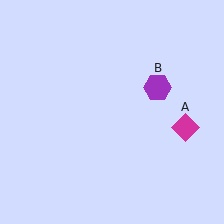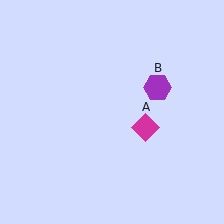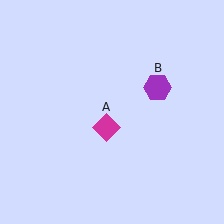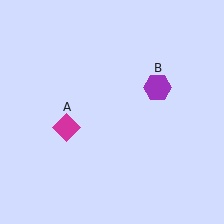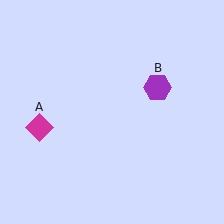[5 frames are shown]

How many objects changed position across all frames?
1 object changed position: magenta diamond (object A).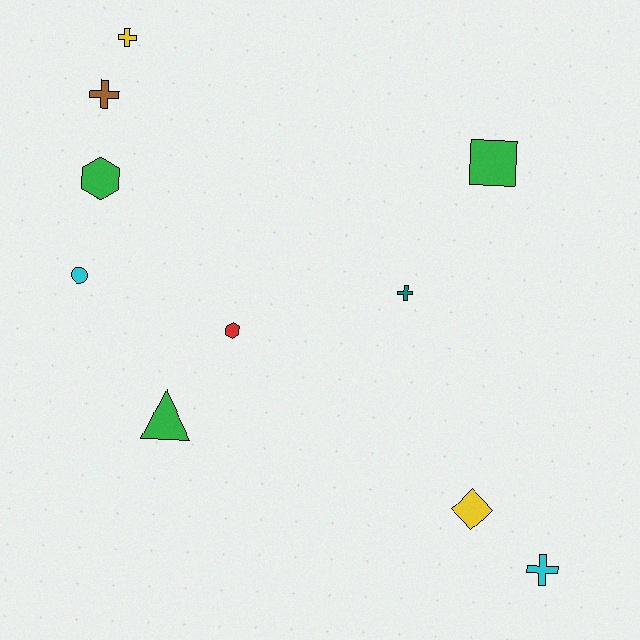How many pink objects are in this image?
There are no pink objects.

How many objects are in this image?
There are 10 objects.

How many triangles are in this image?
There is 1 triangle.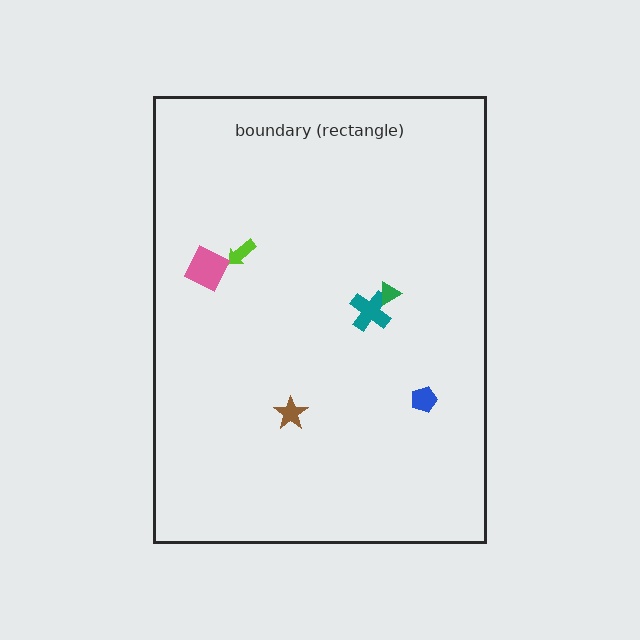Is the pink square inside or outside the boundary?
Inside.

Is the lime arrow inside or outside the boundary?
Inside.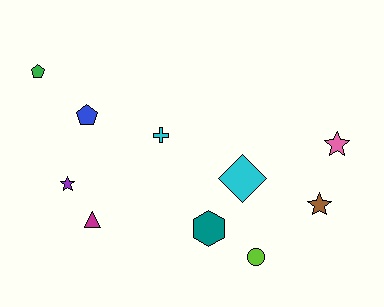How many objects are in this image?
There are 10 objects.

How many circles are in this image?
There is 1 circle.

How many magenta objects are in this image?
There is 1 magenta object.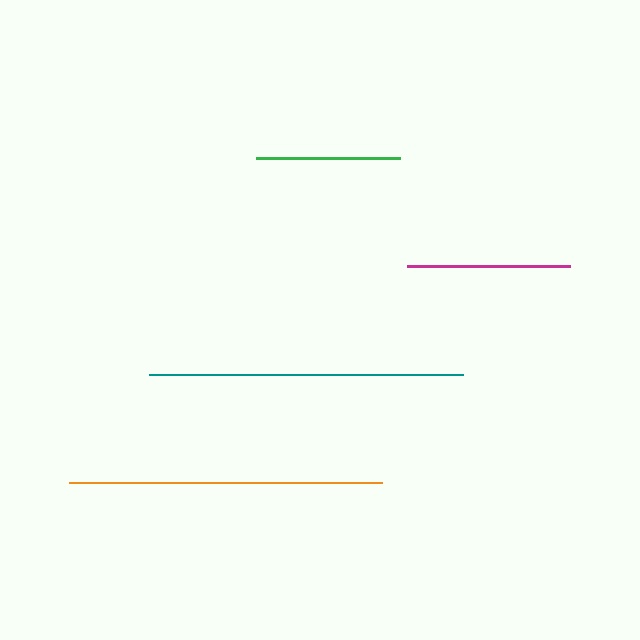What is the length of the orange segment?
The orange segment is approximately 313 pixels long.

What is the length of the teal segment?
The teal segment is approximately 314 pixels long.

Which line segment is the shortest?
The green line is the shortest at approximately 145 pixels.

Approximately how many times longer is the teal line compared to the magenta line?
The teal line is approximately 1.9 times the length of the magenta line.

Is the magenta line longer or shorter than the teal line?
The teal line is longer than the magenta line.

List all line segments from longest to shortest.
From longest to shortest: teal, orange, magenta, green.